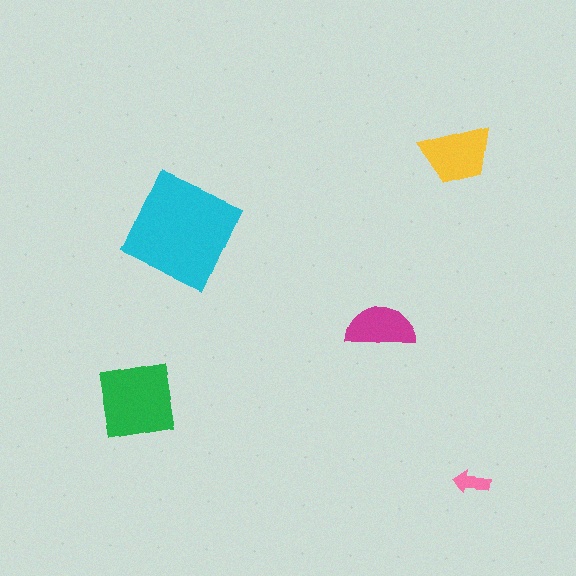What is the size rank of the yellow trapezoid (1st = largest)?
3rd.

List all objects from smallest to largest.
The pink arrow, the magenta semicircle, the yellow trapezoid, the green square, the cyan diamond.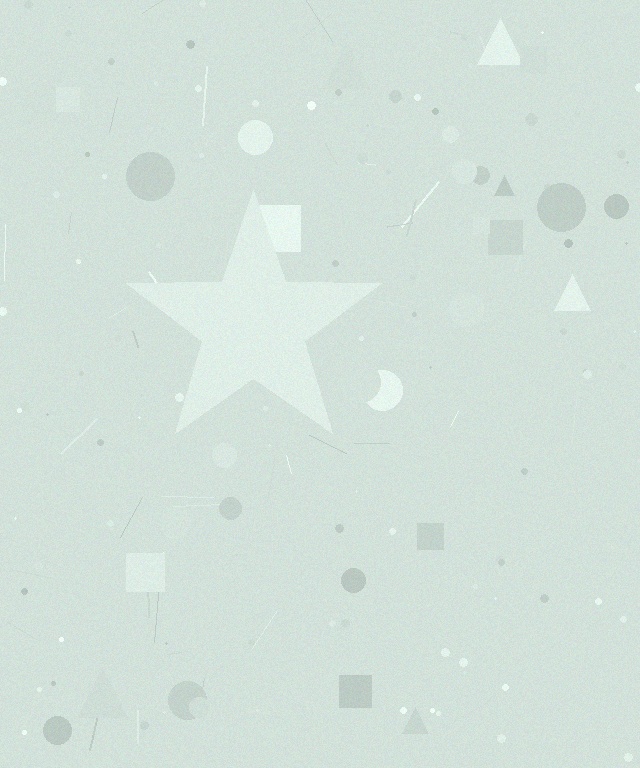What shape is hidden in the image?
A star is hidden in the image.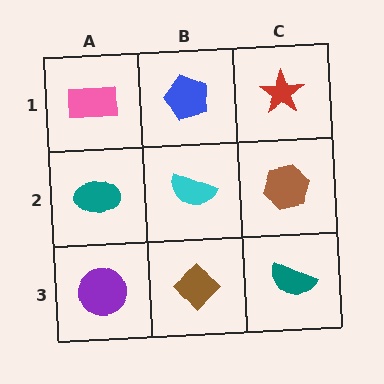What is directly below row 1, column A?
A teal ellipse.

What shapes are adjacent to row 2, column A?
A pink rectangle (row 1, column A), a purple circle (row 3, column A), a cyan semicircle (row 2, column B).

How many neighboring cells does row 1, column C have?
2.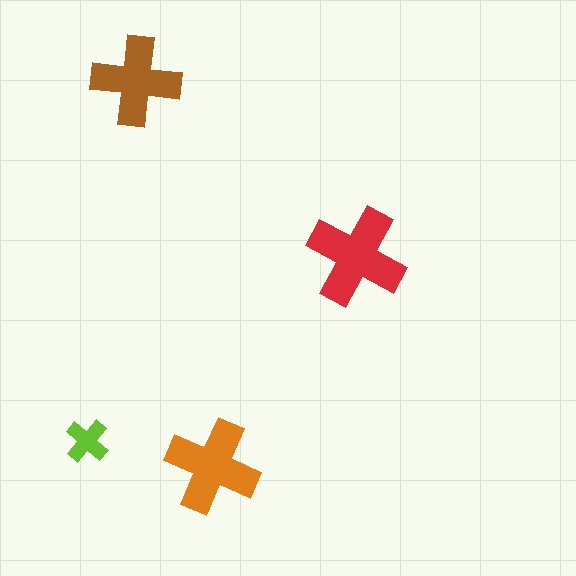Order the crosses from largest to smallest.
the red one, the orange one, the brown one, the lime one.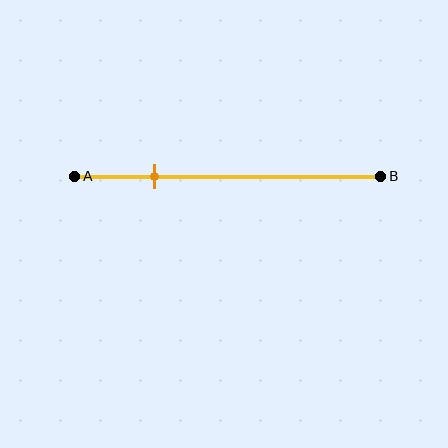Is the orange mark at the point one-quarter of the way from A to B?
Yes, the mark is approximately at the one-quarter point.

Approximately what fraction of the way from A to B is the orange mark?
The orange mark is approximately 25% of the way from A to B.